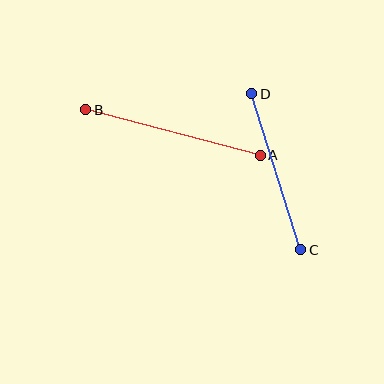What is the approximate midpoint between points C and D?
The midpoint is at approximately (276, 172) pixels.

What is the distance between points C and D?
The distance is approximately 164 pixels.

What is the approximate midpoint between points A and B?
The midpoint is at approximately (173, 132) pixels.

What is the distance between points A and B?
The distance is approximately 180 pixels.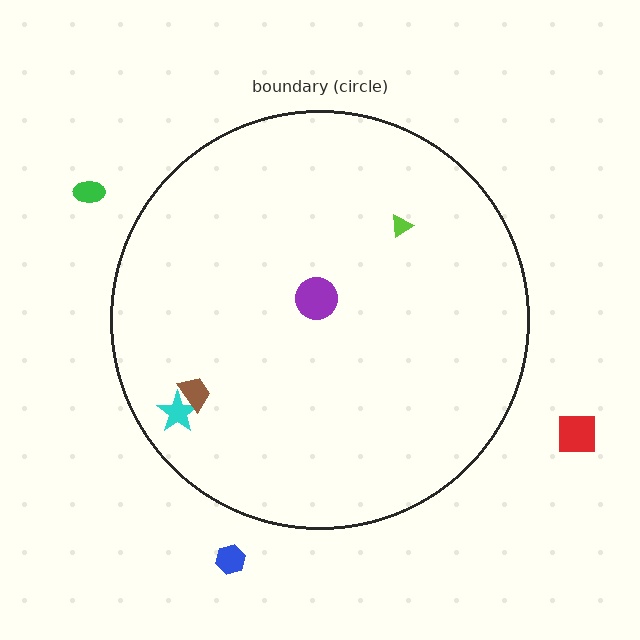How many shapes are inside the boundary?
4 inside, 3 outside.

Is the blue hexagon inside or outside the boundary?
Outside.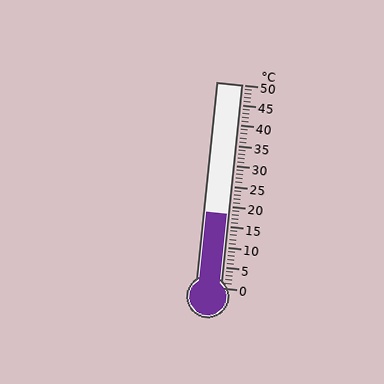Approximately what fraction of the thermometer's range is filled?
The thermometer is filled to approximately 35% of its range.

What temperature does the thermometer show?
The thermometer shows approximately 18°C.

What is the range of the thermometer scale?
The thermometer scale ranges from 0°C to 50°C.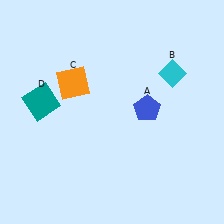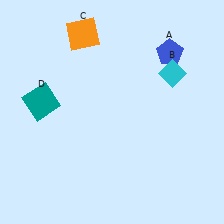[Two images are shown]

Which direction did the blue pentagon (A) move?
The blue pentagon (A) moved up.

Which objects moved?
The objects that moved are: the blue pentagon (A), the orange square (C).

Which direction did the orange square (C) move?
The orange square (C) moved up.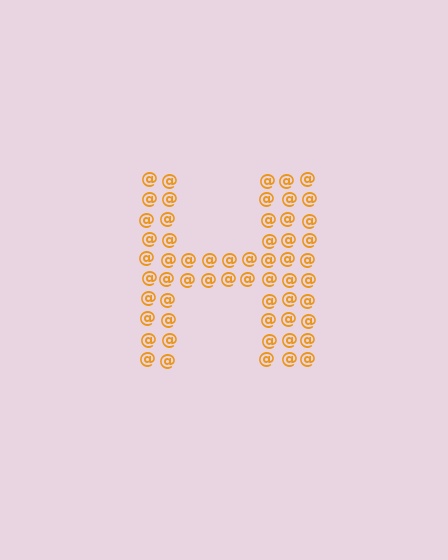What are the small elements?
The small elements are at signs.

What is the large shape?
The large shape is the letter H.